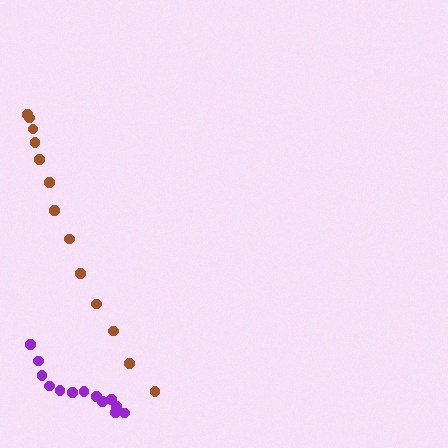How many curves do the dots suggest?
There are 2 distinct paths.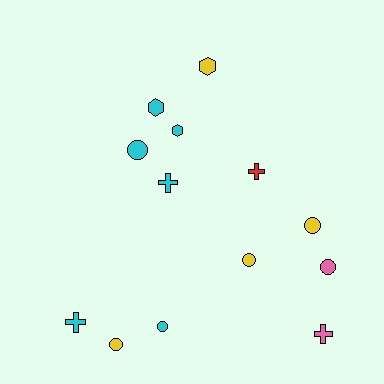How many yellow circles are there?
There are 3 yellow circles.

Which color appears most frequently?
Cyan, with 6 objects.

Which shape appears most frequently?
Circle, with 6 objects.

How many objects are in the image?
There are 13 objects.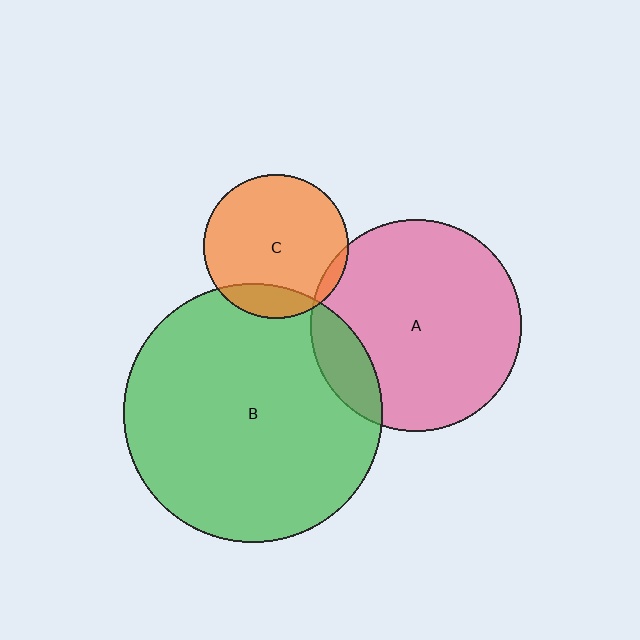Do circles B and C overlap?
Yes.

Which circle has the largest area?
Circle B (green).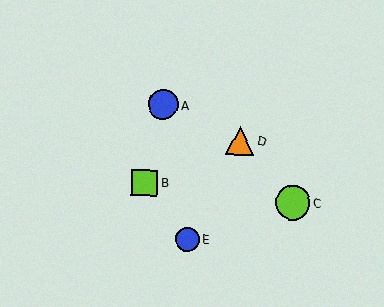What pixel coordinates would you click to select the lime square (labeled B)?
Click at (145, 183) to select the lime square B.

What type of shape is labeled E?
Shape E is a blue circle.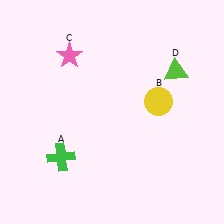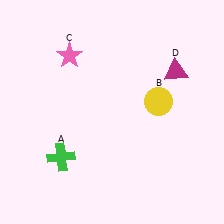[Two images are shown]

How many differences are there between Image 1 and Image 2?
There is 1 difference between the two images.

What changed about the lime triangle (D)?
In Image 1, D is lime. In Image 2, it changed to magenta.